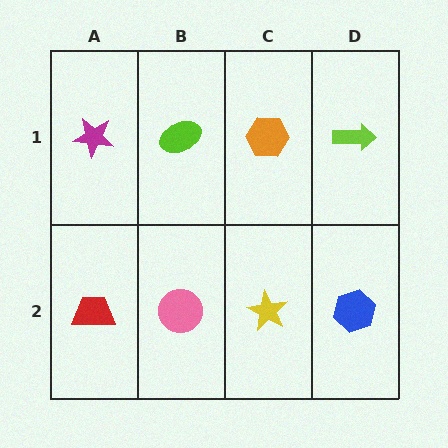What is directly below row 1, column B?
A pink circle.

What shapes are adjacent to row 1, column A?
A red trapezoid (row 2, column A), a lime ellipse (row 1, column B).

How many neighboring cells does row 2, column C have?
3.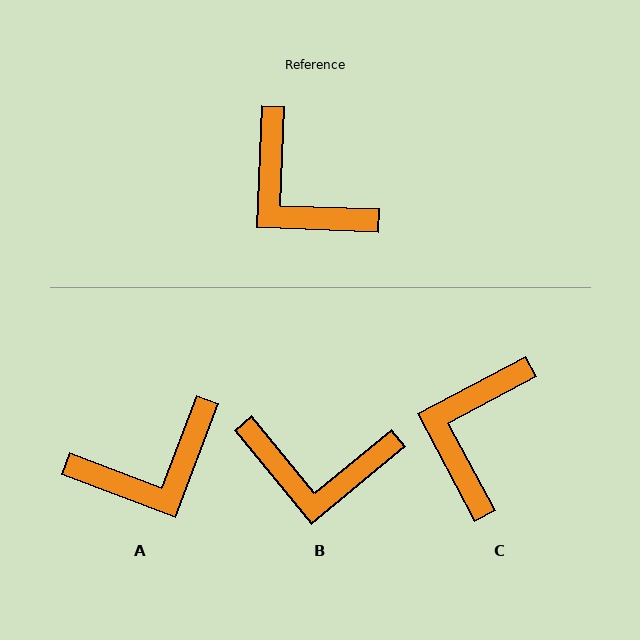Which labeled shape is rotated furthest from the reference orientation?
A, about 71 degrees away.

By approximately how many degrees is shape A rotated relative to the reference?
Approximately 71 degrees counter-clockwise.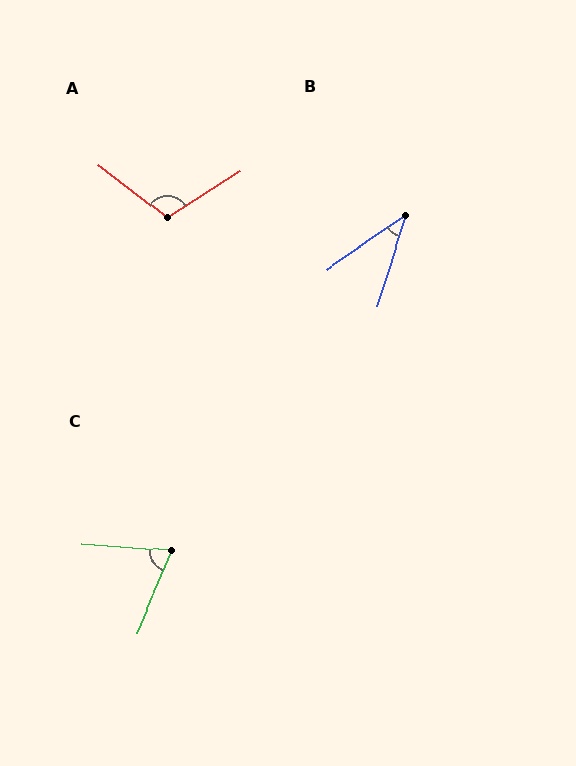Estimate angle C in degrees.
Approximately 71 degrees.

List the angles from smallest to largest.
B (38°), C (71°), A (109°).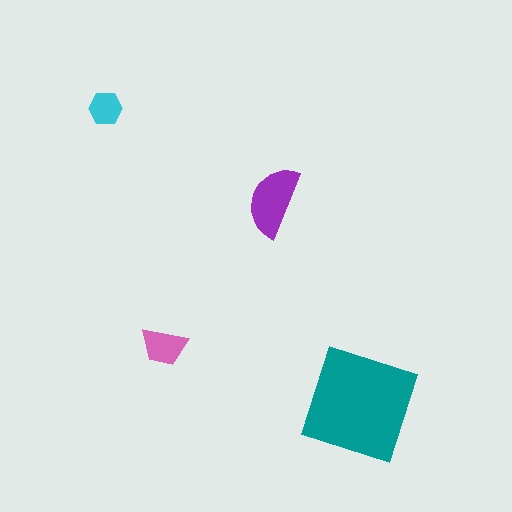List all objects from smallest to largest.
The cyan hexagon, the pink trapezoid, the purple semicircle, the teal square.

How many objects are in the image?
There are 4 objects in the image.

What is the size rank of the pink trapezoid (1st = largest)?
3rd.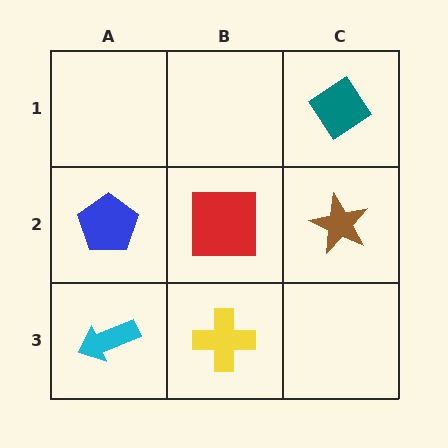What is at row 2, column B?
A red square.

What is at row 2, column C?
A brown star.